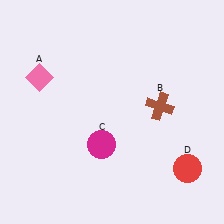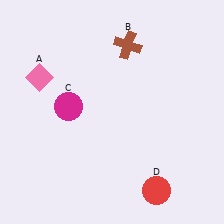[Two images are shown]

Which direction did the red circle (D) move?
The red circle (D) moved left.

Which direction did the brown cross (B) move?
The brown cross (B) moved up.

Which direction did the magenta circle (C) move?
The magenta circle (C) moved up.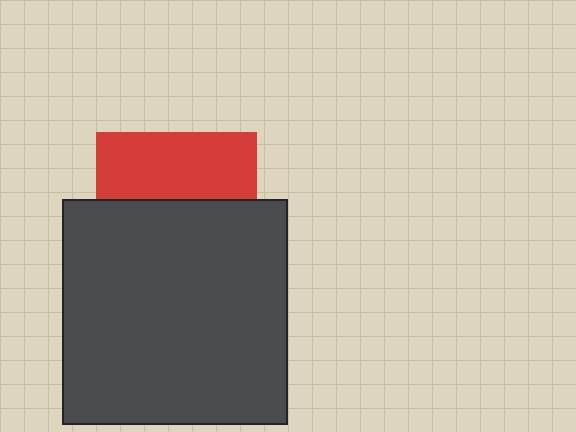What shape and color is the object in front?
The object in front is a dark gray square.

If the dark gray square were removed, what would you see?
You would see the complete red square.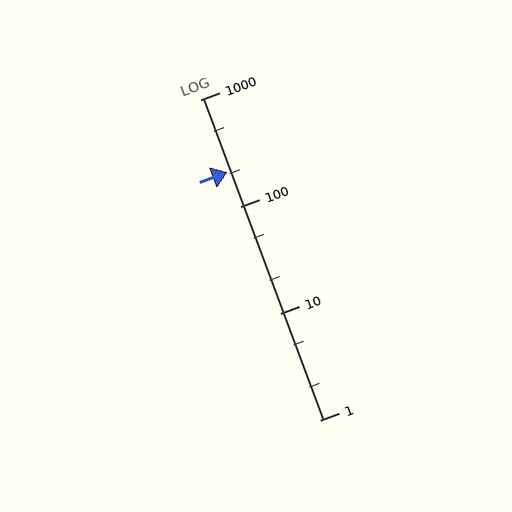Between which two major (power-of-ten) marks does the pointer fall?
The pointer is between 100 and 1000.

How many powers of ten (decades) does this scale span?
The scale spans 3 decades, from 1 to 1000.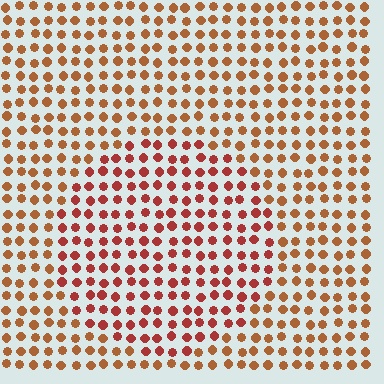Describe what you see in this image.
The image is filled with small brown elements in a uniform arrangement. A circle-shaped region is visible where the elements are tinted to a slightly different hue, forming a subtle color boundary.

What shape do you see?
I see a circle.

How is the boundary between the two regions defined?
The boundary is defined purely by a slight shift in hue (about 24 degrees). Spacing, size, and orientation are identical on both sides.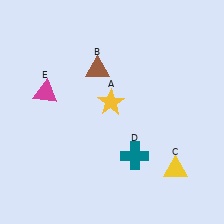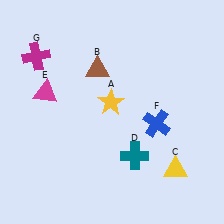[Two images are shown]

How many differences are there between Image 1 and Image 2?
There are 2 differences between the two images.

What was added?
A blue cross (F), a magenta cross (G) were added in Image 2.